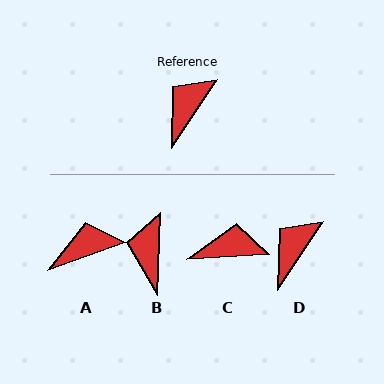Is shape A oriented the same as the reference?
No, it is off by about 36 degrees.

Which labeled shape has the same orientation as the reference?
D.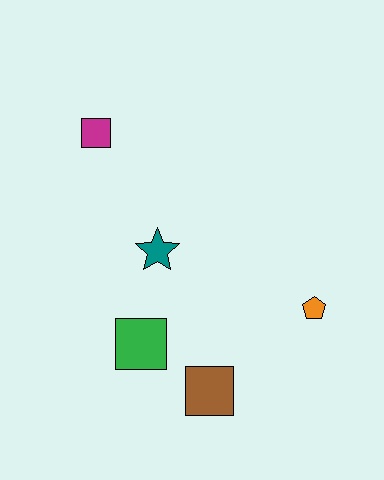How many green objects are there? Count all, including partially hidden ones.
There is 1 green object.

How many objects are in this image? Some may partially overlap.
There are 5 objects.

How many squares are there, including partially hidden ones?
There are 3 squares.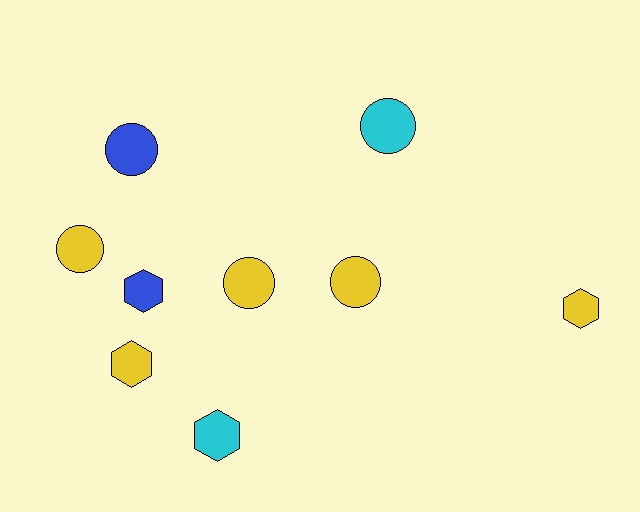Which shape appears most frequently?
Circle, with 5 objects.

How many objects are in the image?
There are 9 objects.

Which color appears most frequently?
Yellow, with 5 objects.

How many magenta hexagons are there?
There are no magenta hexagons.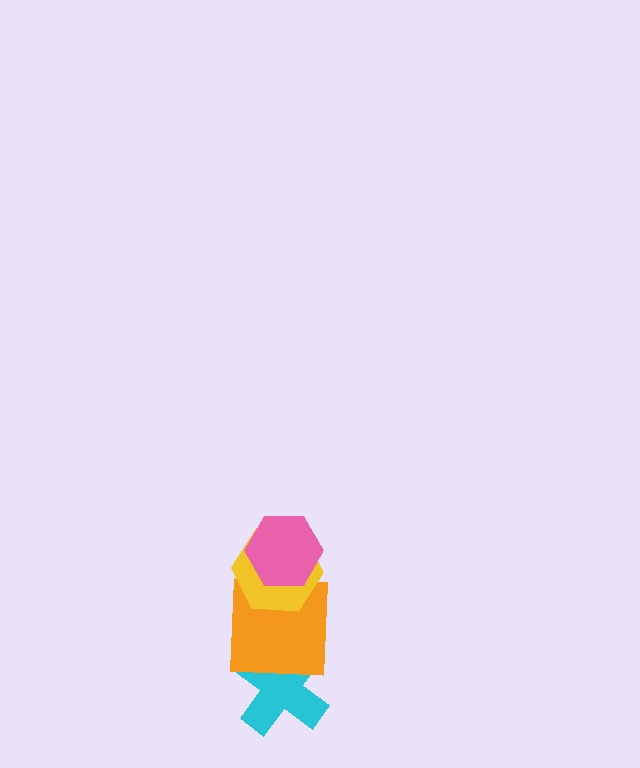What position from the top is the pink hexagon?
The pink hexagon is 1st from the top.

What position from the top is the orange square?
The orange square is 3rd from the top.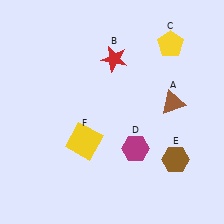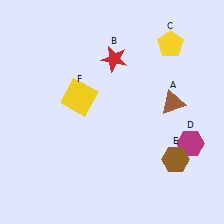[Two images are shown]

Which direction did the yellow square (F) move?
The yellow square (F) moved up.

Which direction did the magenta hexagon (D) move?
The magenta hexagon (D) moved right.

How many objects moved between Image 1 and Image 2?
2 objects moved between the two images.